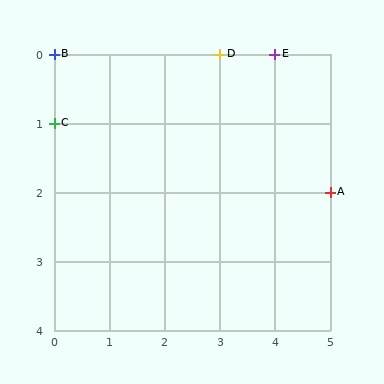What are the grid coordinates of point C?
Point C is at grid coordinates (0, 1).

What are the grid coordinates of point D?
Point D is at grid coordinates (3, 0).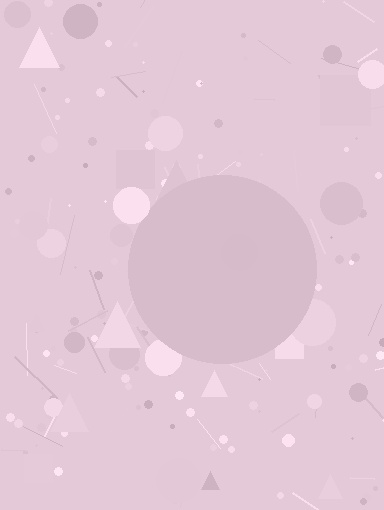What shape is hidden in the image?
A circle is hidden in the image.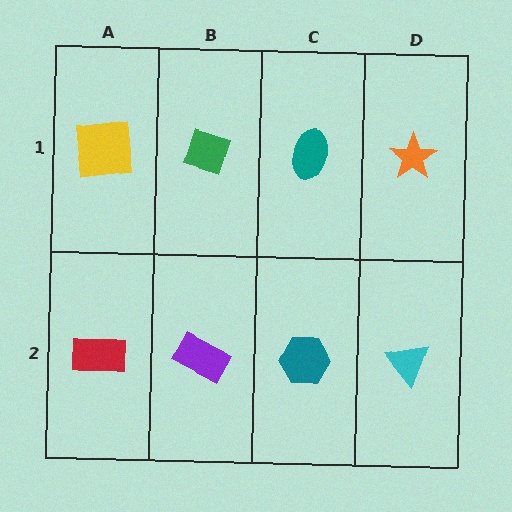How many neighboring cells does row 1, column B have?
3.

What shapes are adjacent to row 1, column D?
A cyan triangle (row 2, column D), a teal ellipse (row 1, column C).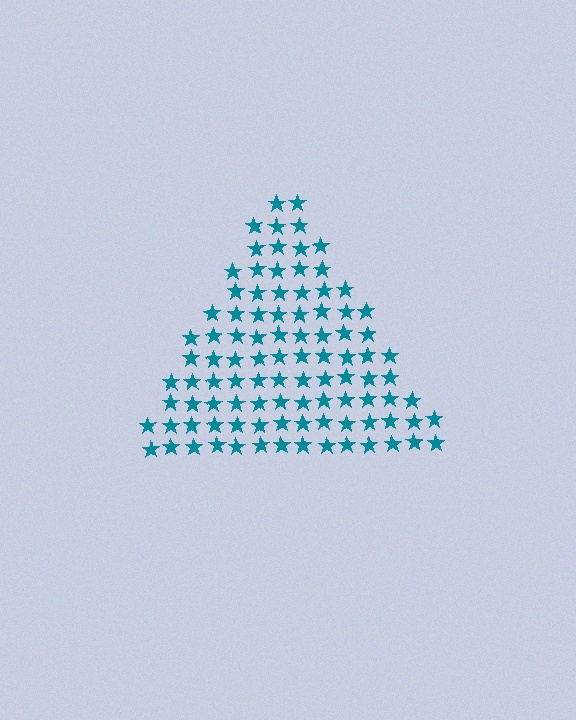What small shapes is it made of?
It is made of small stars.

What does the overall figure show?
The overall figure shows a triangle.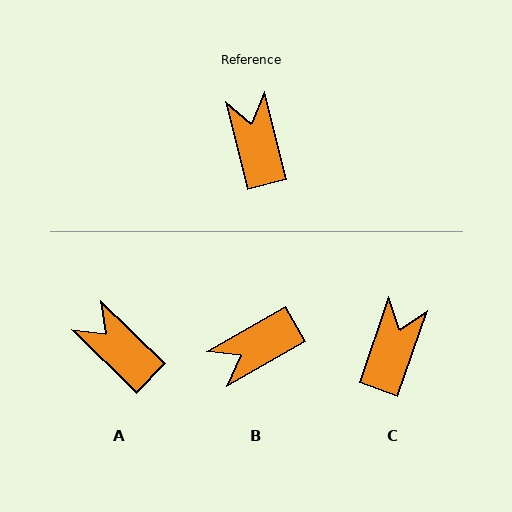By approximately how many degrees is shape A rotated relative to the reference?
Approximately 31 degrees counter-clockwise.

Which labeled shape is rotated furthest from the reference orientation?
B, about 106 degrees away.